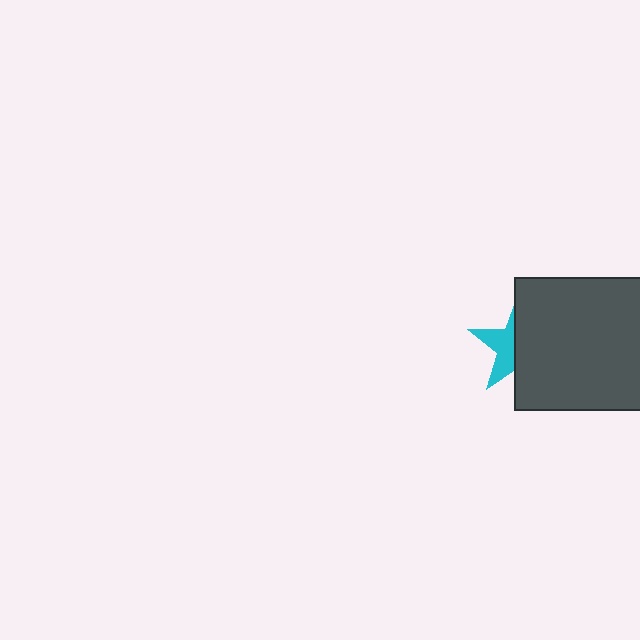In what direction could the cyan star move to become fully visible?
The cyan star could move left. That would shift it out from behind the dark gray square entirely.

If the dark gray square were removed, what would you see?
You would see the complete cyan star.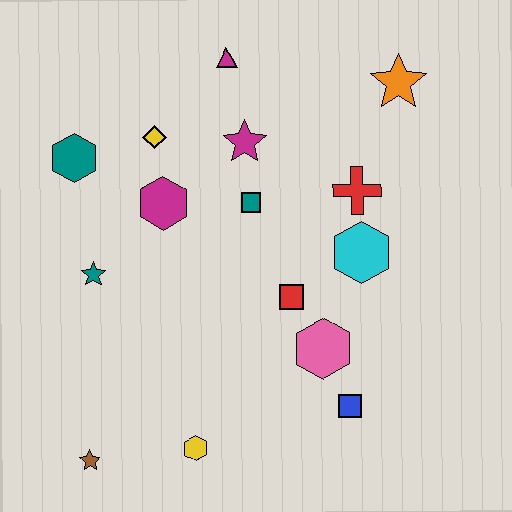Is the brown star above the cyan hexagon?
No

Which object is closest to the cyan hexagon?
The red cross is closest to the cyan hexagon.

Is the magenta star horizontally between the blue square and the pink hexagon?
No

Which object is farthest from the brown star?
The orange star is farthest from the brown star.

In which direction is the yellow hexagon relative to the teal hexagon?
The yellow hexagon is below the teal hexagon.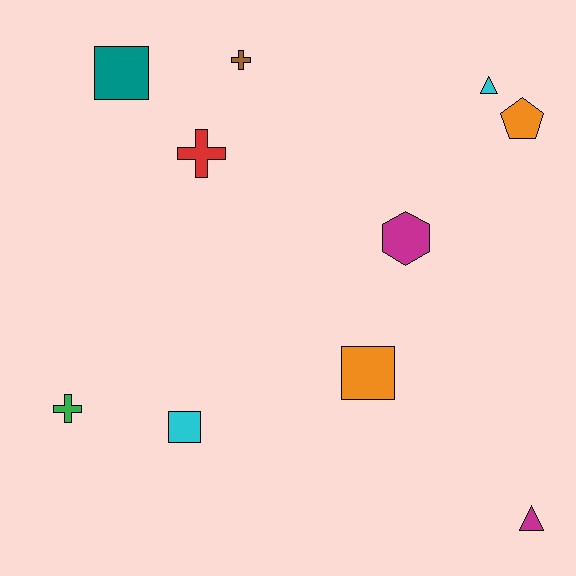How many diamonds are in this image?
There are no diamonds.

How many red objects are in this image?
There is 1 red object.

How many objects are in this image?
There are 10 objects.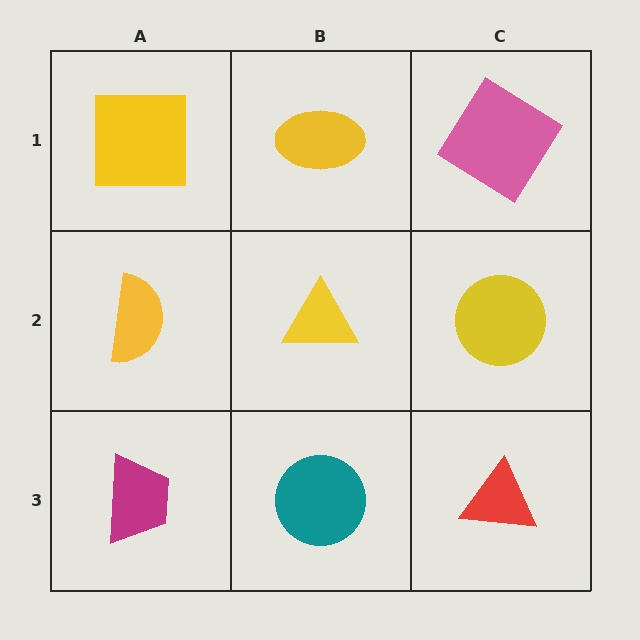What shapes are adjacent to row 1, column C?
A yellow circle (row 2, column C), a yellow ellipse (row 1, column B).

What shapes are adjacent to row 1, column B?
A yellow triangle (row 2, column B), a yellow square (row 1, column A), a pink diamond (row 1, column C).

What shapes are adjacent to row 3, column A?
A yellow semicircle (row 2, column A), a teal circle (row 3, column B).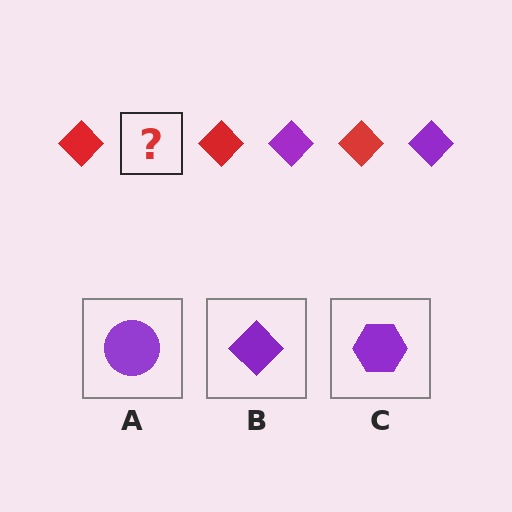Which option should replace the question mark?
Option B.